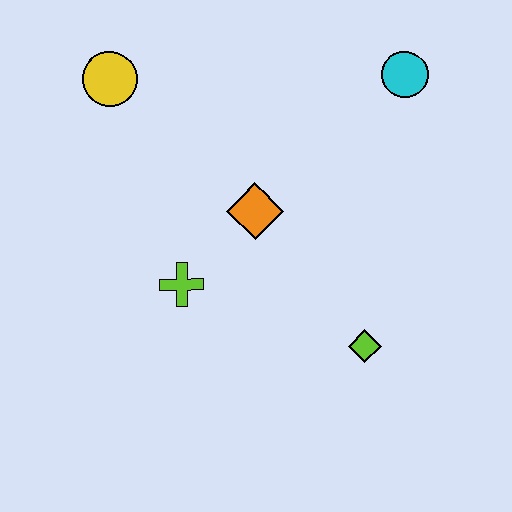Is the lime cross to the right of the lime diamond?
No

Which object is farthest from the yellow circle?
The lime diamond is farthest from the yellow circle.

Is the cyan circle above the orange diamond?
Yes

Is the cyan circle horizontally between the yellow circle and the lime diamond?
No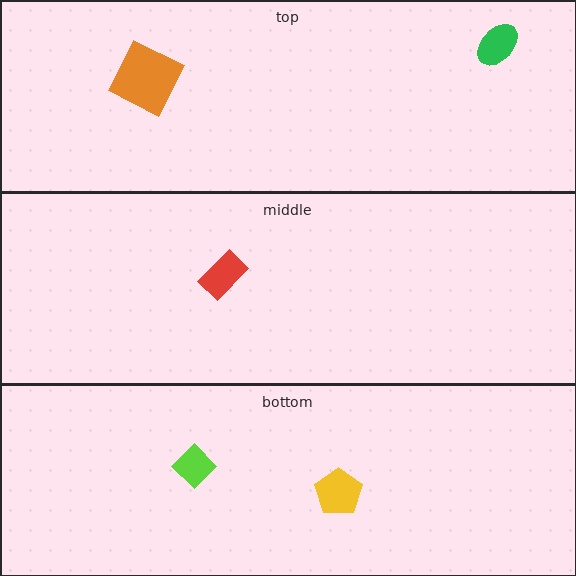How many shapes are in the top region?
2.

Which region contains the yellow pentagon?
The bottom region.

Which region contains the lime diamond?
The bottom region.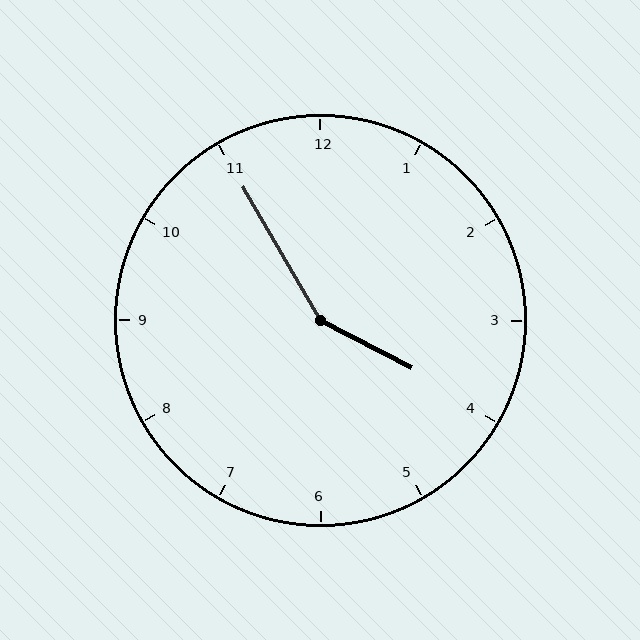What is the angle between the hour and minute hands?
Approximately 148 degrees.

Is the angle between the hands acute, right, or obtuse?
It is obtuse.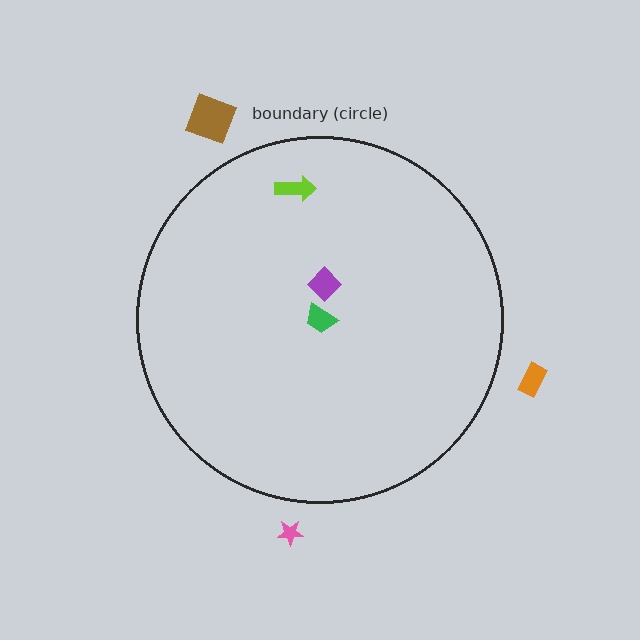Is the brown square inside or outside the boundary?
Outside.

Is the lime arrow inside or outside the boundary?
Inside.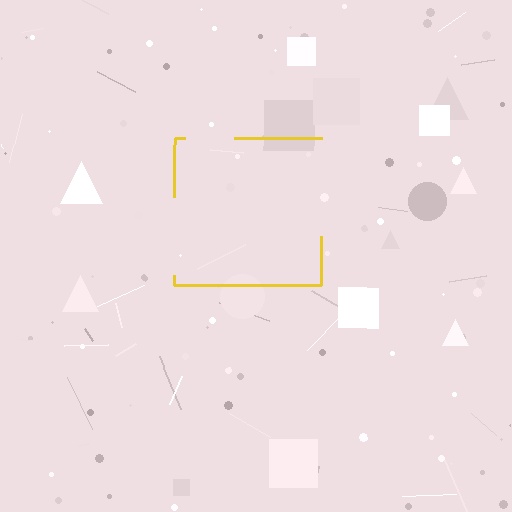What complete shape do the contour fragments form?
The contour fragments form a square.